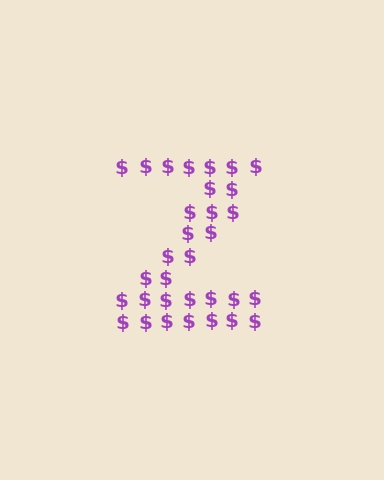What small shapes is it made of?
It is made of small dollar signs.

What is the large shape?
The large shape is the letter Z.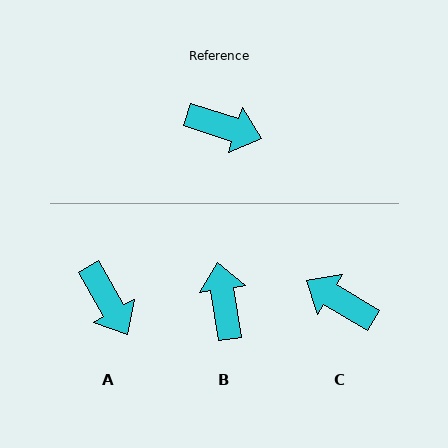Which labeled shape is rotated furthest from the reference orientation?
C, about 166 degrees away.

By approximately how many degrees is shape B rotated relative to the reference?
Approximately 117 degrees counter-clockwise.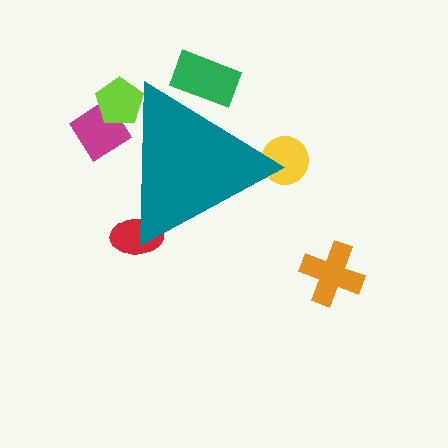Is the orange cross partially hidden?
No, the orange cross is fully visible.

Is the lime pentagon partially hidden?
Yes, the lime pentagon is partially hidden behind the teal triangle.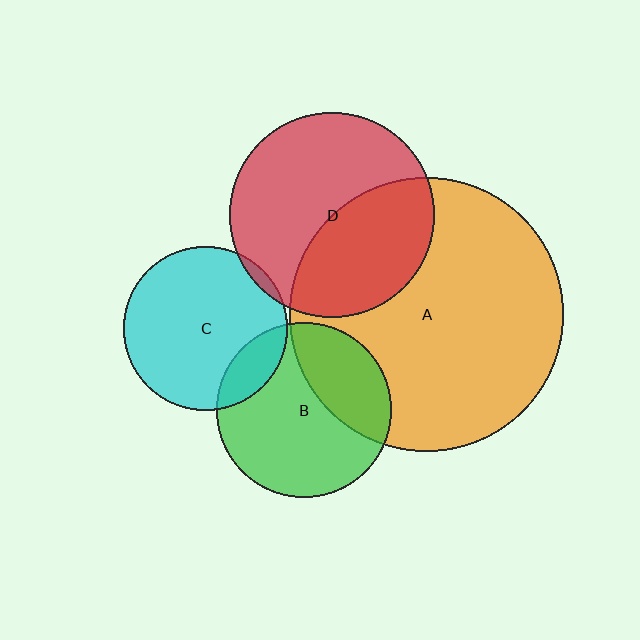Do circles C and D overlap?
Yes.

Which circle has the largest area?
Circle A (orange).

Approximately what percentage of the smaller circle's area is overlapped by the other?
Approximately 5%.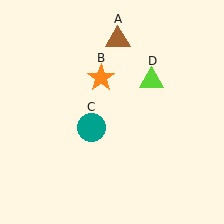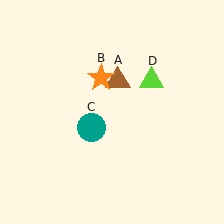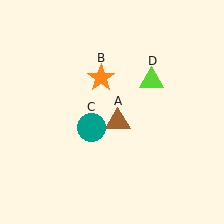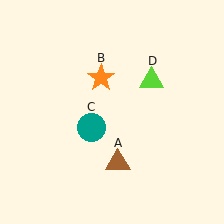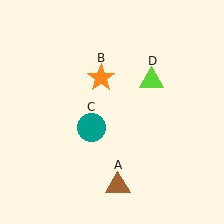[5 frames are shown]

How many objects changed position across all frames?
1 object changed position: brown triangle (object A).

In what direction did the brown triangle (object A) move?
The brown triangle (object A) moved down.